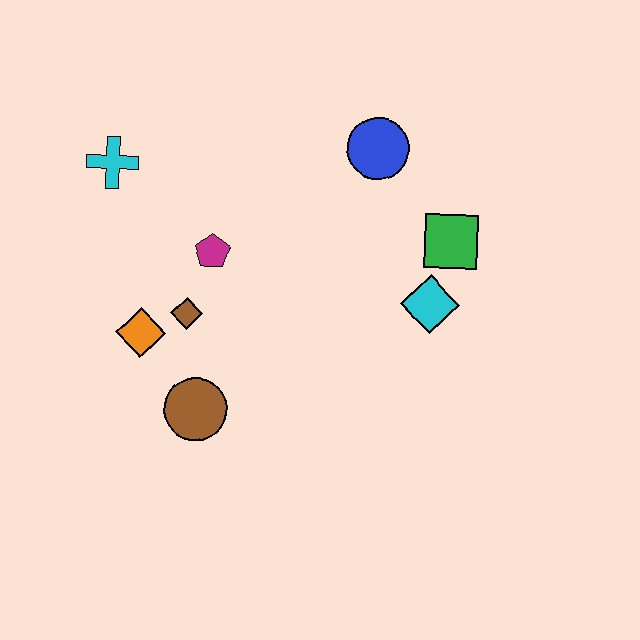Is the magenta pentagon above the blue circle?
No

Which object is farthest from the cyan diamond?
The cyan cross is farthest from the cyan diamond.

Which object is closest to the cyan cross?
The magenta pentagon is closest to the cyan cross.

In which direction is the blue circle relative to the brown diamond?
The blue circle is to the right of the brown diamond.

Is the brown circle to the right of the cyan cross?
Yes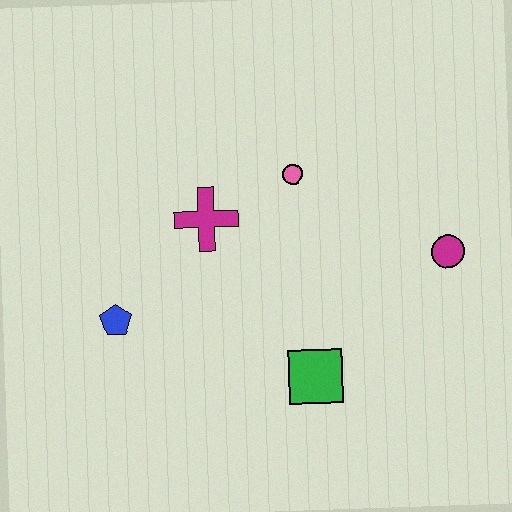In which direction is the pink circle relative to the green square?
The pink circle is above the green square.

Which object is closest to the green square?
The magenta circle is closest to the green square.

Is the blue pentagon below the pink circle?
Yes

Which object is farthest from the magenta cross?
The magenta circle is farthest from the magenta cross.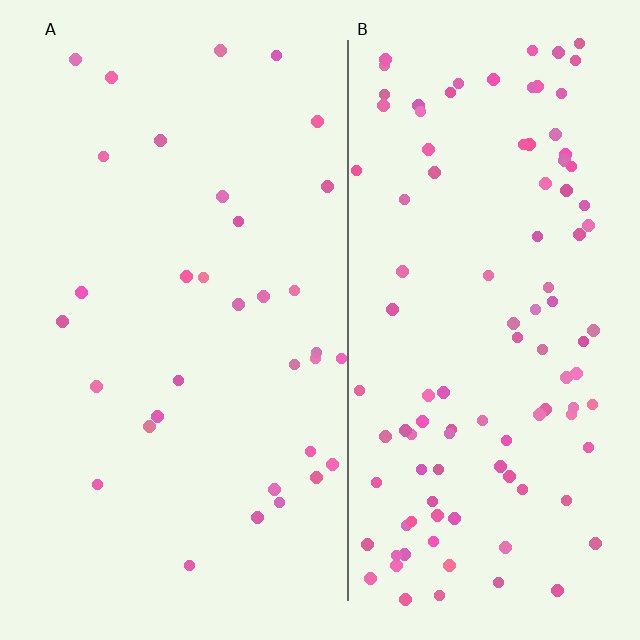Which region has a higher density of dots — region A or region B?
B (the right).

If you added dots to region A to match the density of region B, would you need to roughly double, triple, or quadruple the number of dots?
Approximately triple.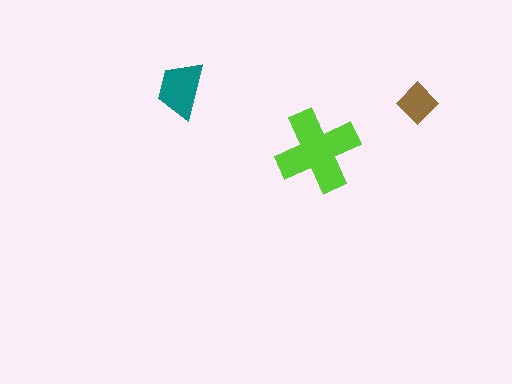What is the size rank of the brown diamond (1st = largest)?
3rd.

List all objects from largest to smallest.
The lime cross, the teal trapezoid, the brown diamond.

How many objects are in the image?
There are 3 objects in the image.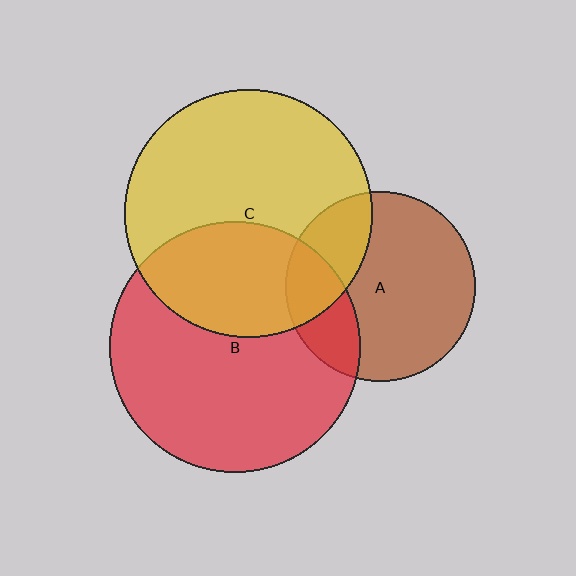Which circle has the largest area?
Circle B (red).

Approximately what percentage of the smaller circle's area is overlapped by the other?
Approximately 35%.